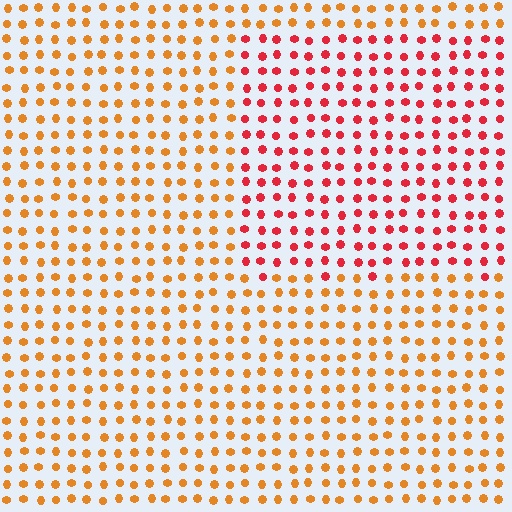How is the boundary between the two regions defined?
The boundary is defined purely by a slight shift in hue (about 38 degrees). Spacing, size, and orientation are identical on both sides.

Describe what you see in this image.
The image is filled with small orange elements in a uniform arrangement. A rectangle-shaped region is visible where the elements are tinted to a slightly different hue, forming a subtle color boundary.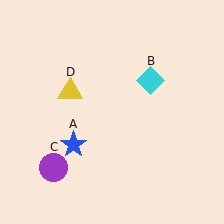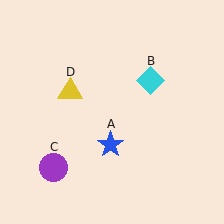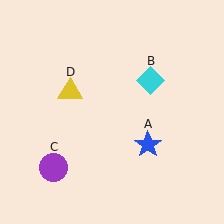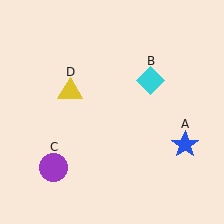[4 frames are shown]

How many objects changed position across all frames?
1 object changed position: blue star (object A).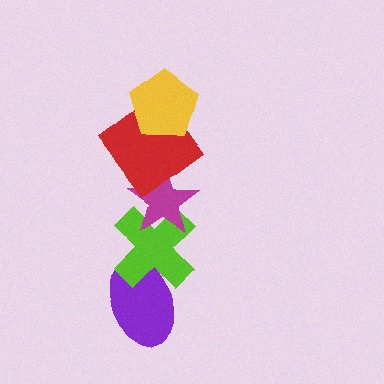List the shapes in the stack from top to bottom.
From top to bottom: the yellow pentagon, the red diamond, the magenta star, the lime cross, the purple ellipse.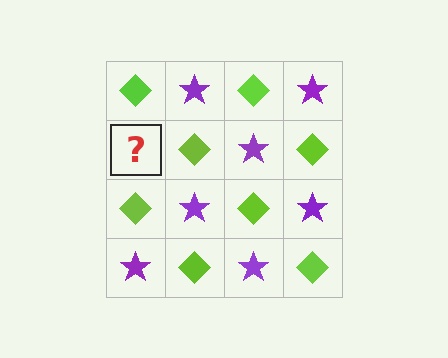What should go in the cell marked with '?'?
The missing cell should contain a purple star.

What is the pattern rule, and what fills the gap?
The rule is that it alternates lime diamond and purple star in a checkerboard pattern. The gap should be filled with a purple star.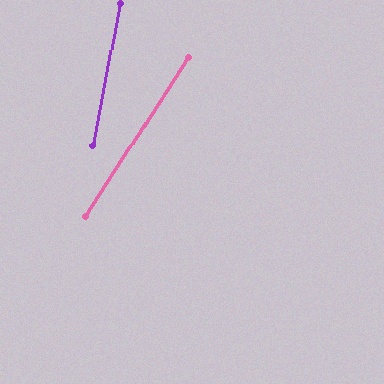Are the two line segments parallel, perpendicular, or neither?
Neither parallel nor perpendicular — they differ by about 22°.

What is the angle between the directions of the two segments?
Approximately 22 degrees.